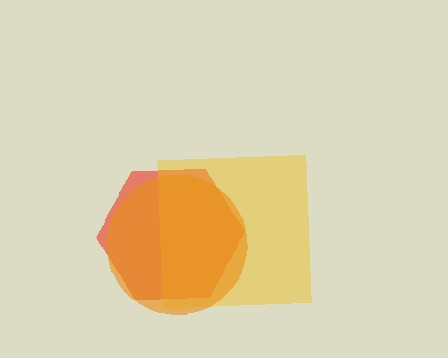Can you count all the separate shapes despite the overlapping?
Yes, there are 3 separate shapes.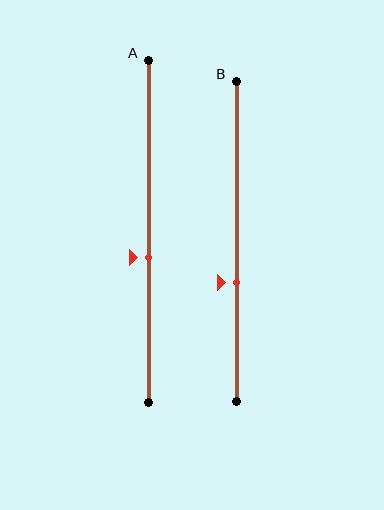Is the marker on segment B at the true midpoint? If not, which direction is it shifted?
No, the marker on segment B is shifted downward by about 13% of the segment length.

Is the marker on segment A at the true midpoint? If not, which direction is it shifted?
No, the marker on segment A is shifted downward by about 8% of the segment length.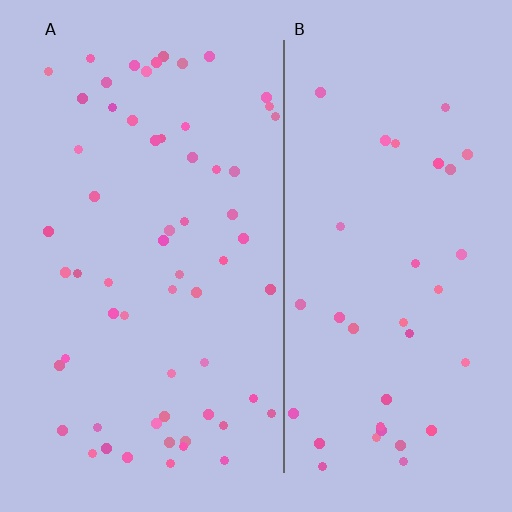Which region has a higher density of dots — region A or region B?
A (the left).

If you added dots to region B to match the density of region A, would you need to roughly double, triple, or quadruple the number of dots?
Approximately double.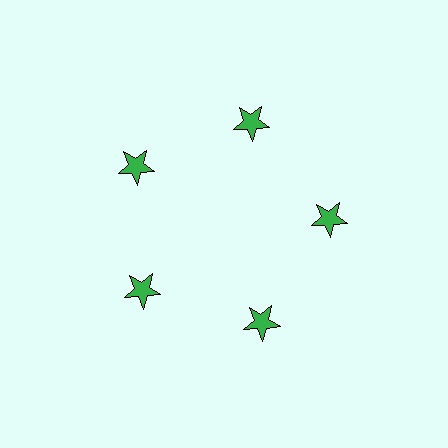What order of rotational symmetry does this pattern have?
This pattern has 5-fold rotational symmetry.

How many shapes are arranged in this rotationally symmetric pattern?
There are 5 shapes, arranged in 5 groups of 1.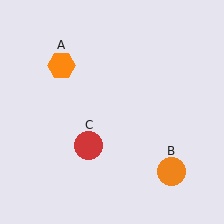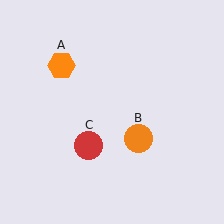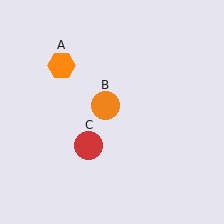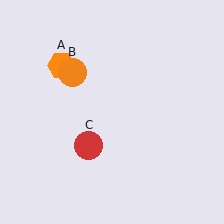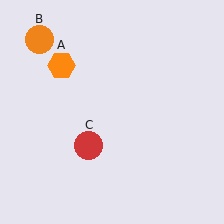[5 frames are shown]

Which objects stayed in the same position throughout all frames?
Orange hexagon (object A) and red circle (object C) remained stationary.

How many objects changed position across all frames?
1 object changed position: orange circle (object B).